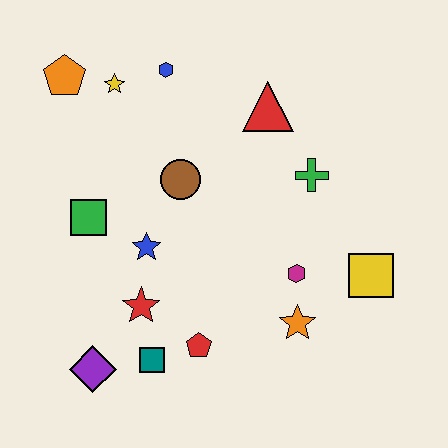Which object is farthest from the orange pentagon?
The yellow square is farthest from the orange pentagon.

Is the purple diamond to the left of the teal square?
Yes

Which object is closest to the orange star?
The magenta hexagon is closest to the orange star.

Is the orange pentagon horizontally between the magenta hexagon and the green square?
No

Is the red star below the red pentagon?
No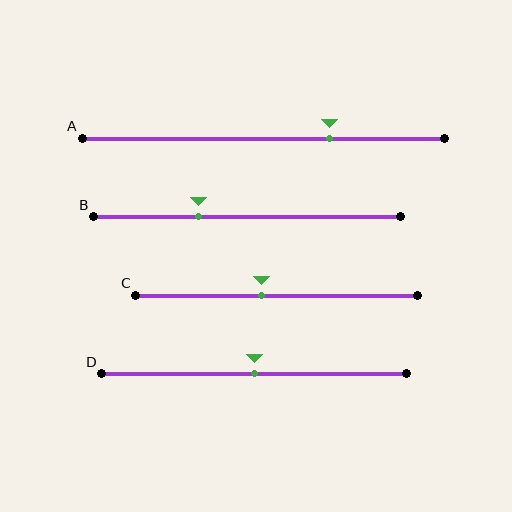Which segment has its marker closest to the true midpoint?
Segment D has its marker closest to the true midpoint.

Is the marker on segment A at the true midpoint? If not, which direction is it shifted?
No, the marker on segment A is shifted to the right by about 18% of the segment length.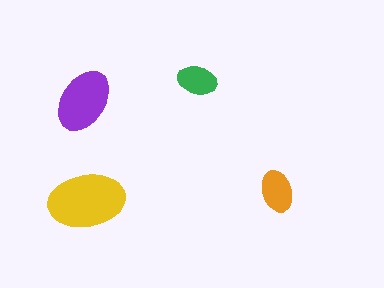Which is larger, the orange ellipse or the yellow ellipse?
The yellow one.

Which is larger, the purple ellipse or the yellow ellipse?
The yellow one.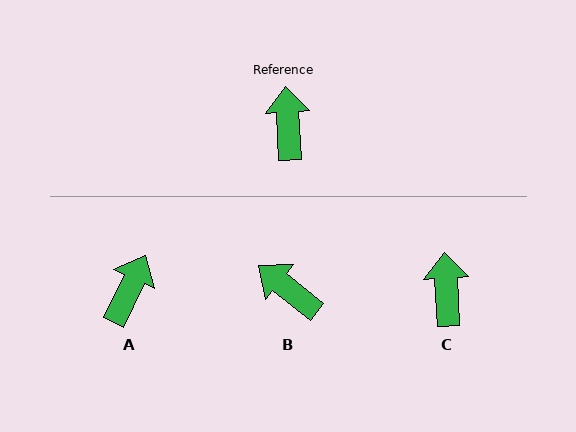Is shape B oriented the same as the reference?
No, it is off by about 48 degrees.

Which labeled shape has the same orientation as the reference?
C.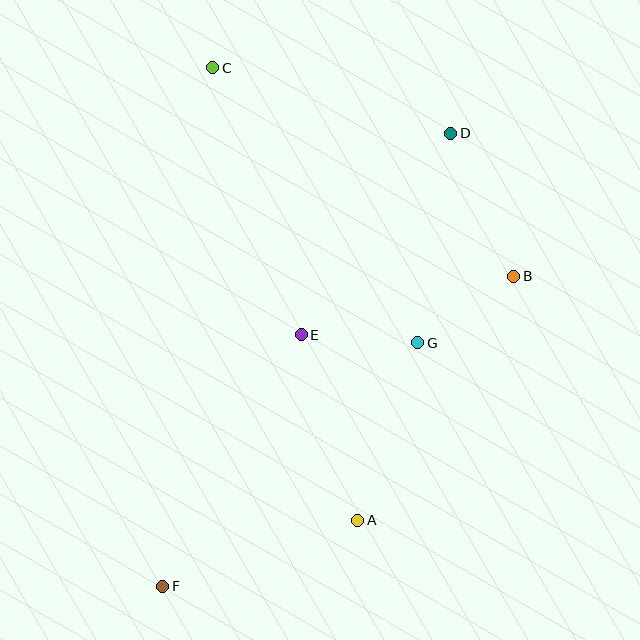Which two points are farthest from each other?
Points D and F are farthest from each other.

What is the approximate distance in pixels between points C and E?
The distance between C and E is approximately 281 pixels.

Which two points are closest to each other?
Points B and G are closest to each other.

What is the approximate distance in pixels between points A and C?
The distance between A and C is approximately 475 pixels.